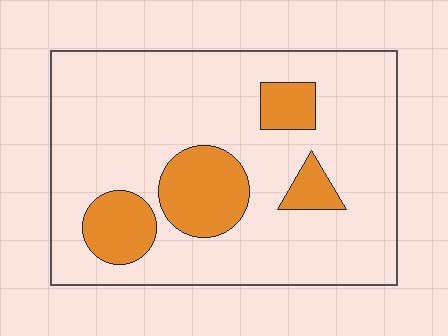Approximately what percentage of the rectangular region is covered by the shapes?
Approximately 20%.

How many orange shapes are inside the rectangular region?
4.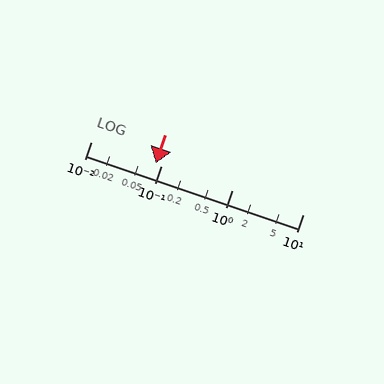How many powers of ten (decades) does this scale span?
The scale spans 3 decades, from 0.01 to 10.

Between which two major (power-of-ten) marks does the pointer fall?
The pointer is between 0.01 and 0.1.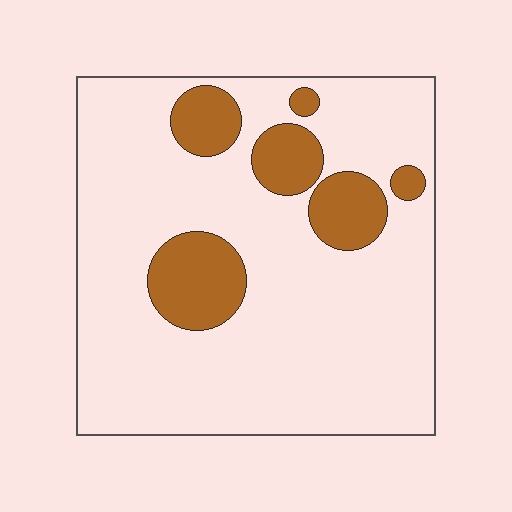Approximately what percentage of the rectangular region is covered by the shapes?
Approximately 20%.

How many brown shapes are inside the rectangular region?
6.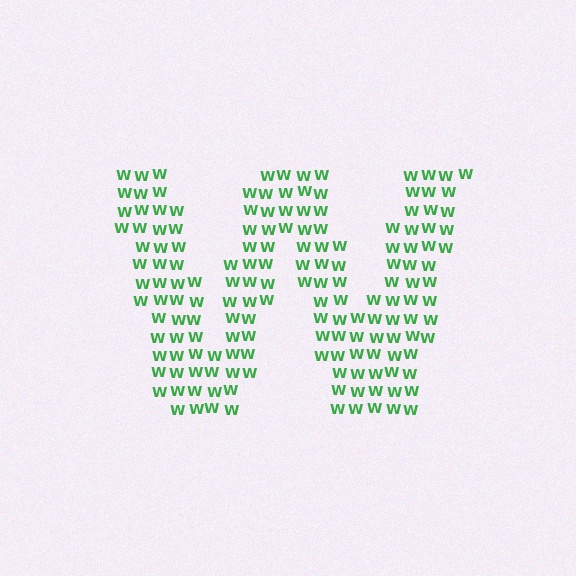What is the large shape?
The large shape is the letter W.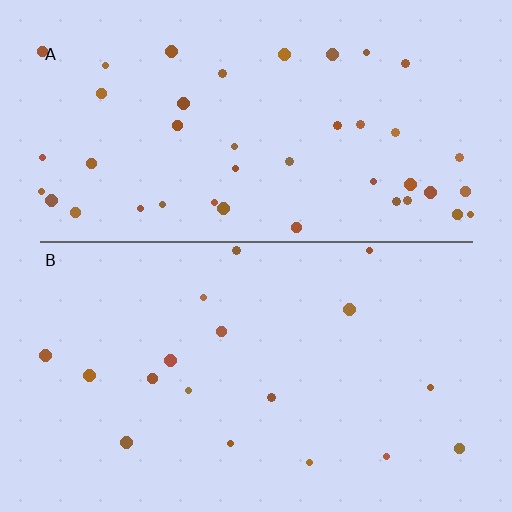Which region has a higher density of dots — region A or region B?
A (the top).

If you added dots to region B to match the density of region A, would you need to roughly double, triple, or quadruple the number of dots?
Approximately double.